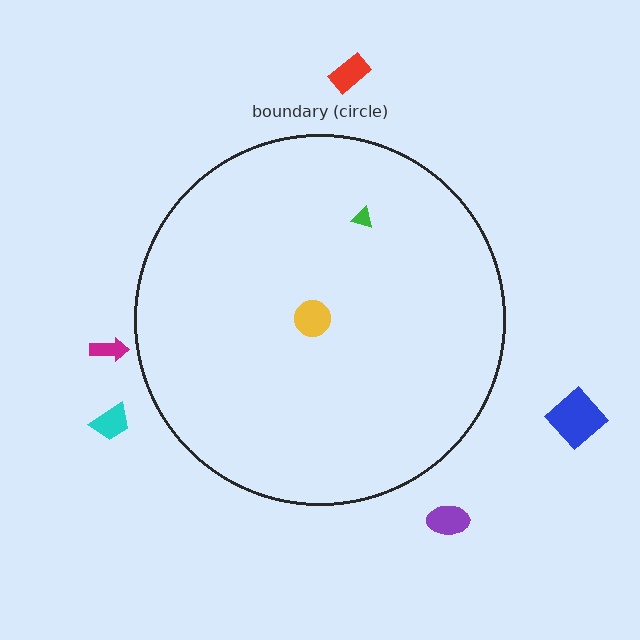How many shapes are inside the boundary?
2 inside, 5 outside.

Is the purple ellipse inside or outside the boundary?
Outside.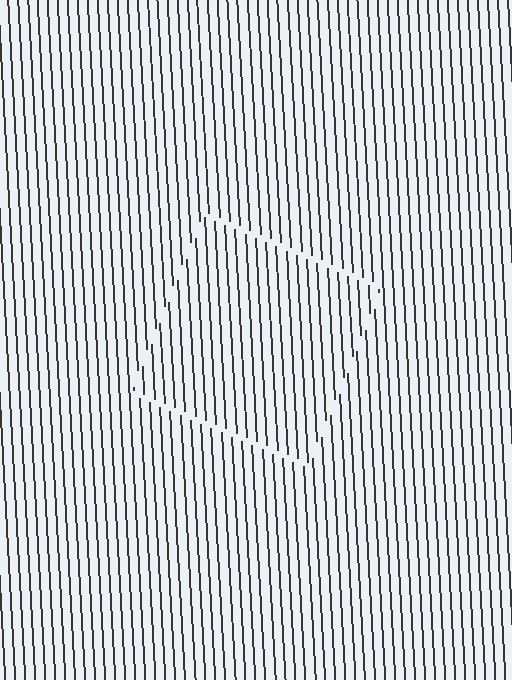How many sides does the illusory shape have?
4 sides — the line-ends trace a square.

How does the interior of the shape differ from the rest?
The interior of the shape contains the same grating, shifted by half a period — the contour is defined by the phase discontinuity where line-ends from the inner and outer gratings abut.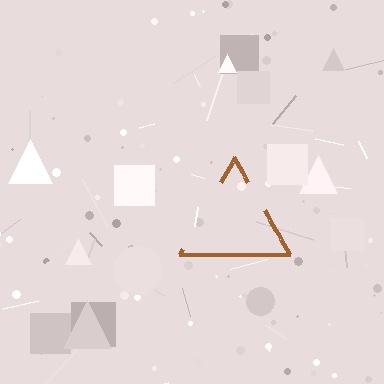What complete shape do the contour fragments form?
The contour fragments form a triangle.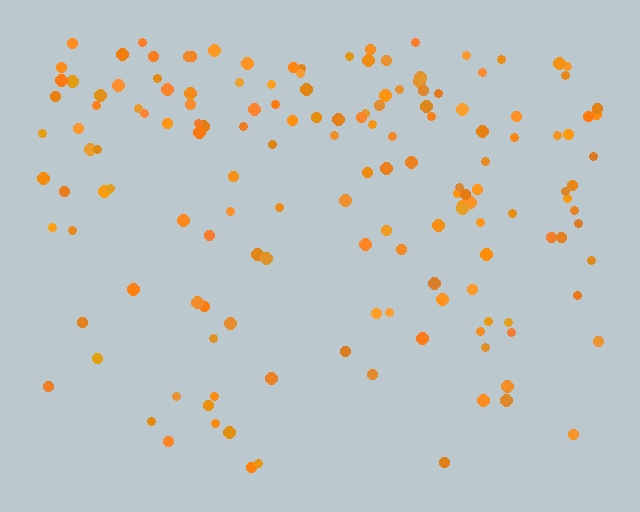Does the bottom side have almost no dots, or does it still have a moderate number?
Still a moderate number, just noticeably fewer than the top.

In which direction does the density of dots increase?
From bottom to top, with the top side densest.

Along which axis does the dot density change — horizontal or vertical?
Vertical.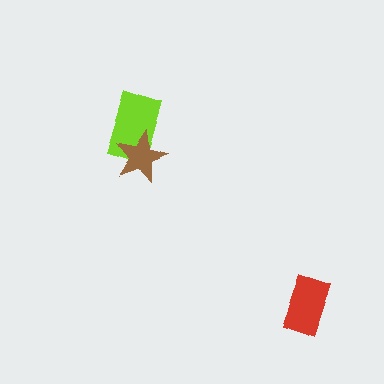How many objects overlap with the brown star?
1 object overlaps with the brown star.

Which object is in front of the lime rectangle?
The brown star is in front of the lime rectangle.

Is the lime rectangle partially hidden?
Yes, it is partially covered by another shape.